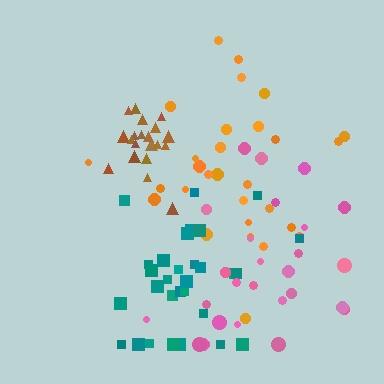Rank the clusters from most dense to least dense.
brown, teal, orange, pink.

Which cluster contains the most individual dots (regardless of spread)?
Teal (30).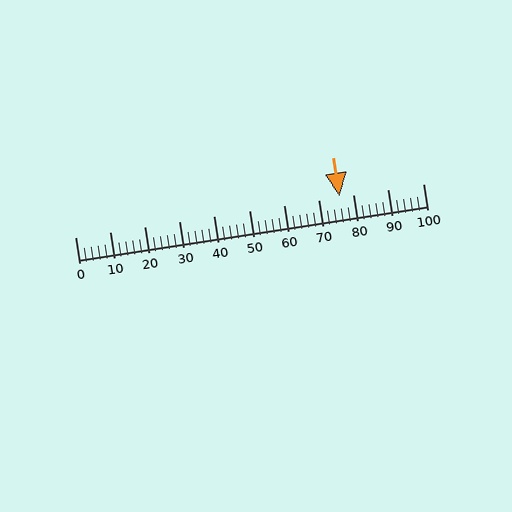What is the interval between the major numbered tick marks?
The major tick marks are spaced 10 units apart.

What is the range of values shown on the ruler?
The ruler shows values from 0 to 100.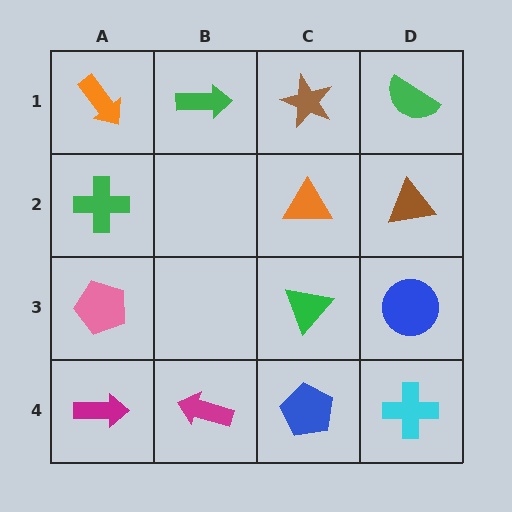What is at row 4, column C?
A blue pentagon.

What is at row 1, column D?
A green semicircle.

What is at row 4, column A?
A magenta arrow.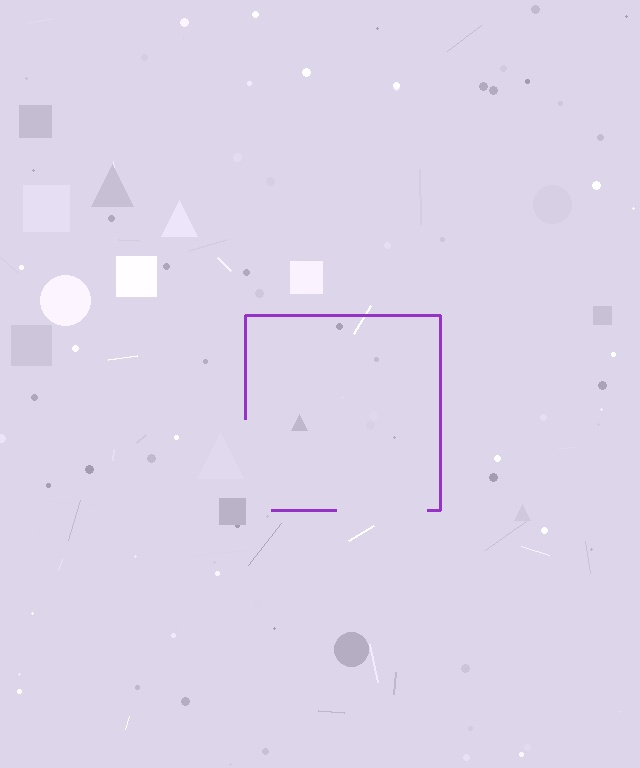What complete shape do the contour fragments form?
The contour fragments form a square.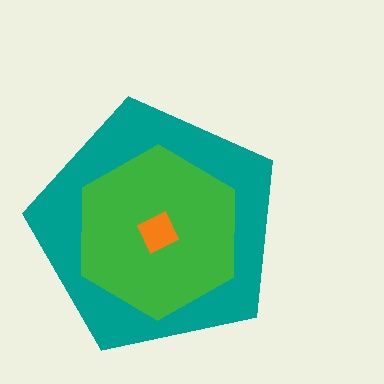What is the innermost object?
The orange diamond.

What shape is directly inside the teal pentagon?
The green hexagon.